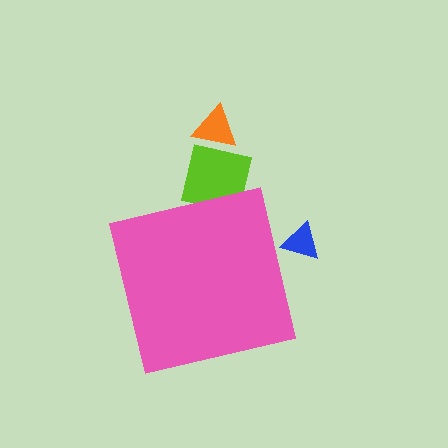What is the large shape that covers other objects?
A pink square.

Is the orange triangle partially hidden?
No, the orange triangle is fully visible.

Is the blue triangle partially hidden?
Yes, the blue triangle is partially hidden behind the pink square.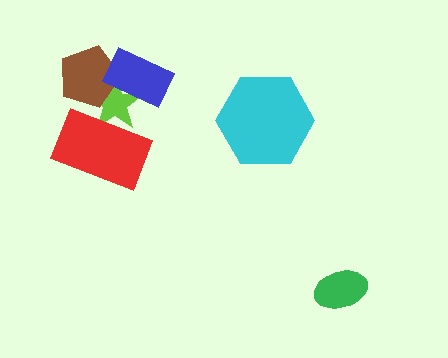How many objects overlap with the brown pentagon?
2 objects overlap with the brown pentagon.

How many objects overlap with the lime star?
3 objects overlap with the lime star.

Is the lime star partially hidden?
Yes, it is partially covered by another shape.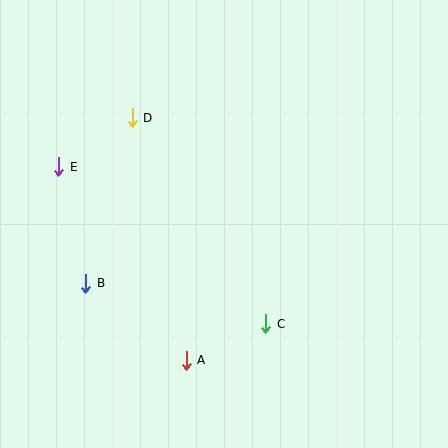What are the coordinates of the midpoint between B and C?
The midpoint between B and C is at (176, 303).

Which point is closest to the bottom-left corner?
Point B is closest to the bottom-left corner.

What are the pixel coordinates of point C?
Point C is at (266, 324).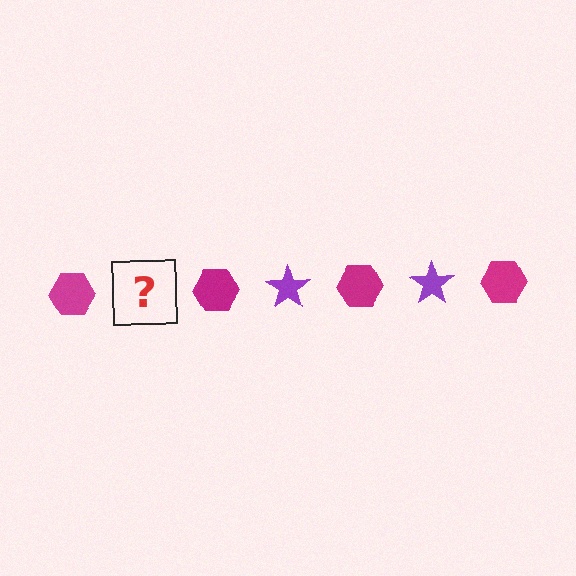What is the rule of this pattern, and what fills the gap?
The rule is that the pattern alternates between magenta hexagon and purple star. The gap should be filled with a purple star.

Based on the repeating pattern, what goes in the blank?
The blank should be a purple star.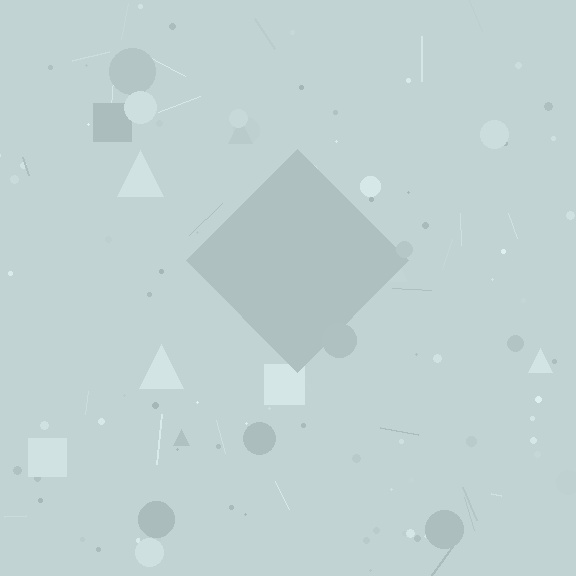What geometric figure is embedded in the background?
A diamond is embedded in the background.